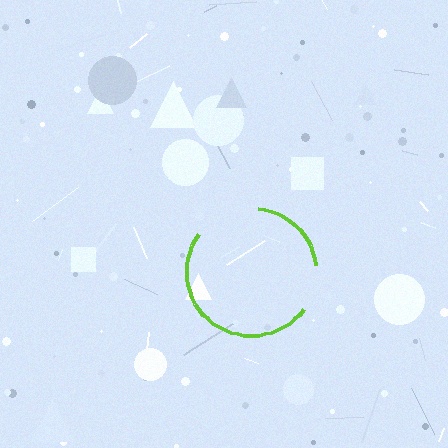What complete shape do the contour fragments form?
The contour fragments form a circle.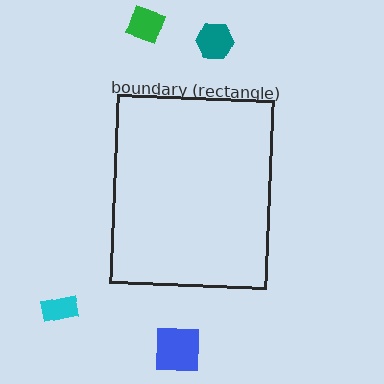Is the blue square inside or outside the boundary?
Outside.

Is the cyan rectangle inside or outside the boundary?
Outside.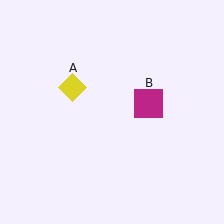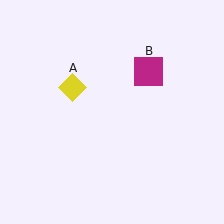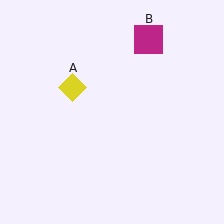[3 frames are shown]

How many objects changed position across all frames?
1 object changed position: magenta square (object B).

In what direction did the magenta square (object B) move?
The magenta square (object B) moved up.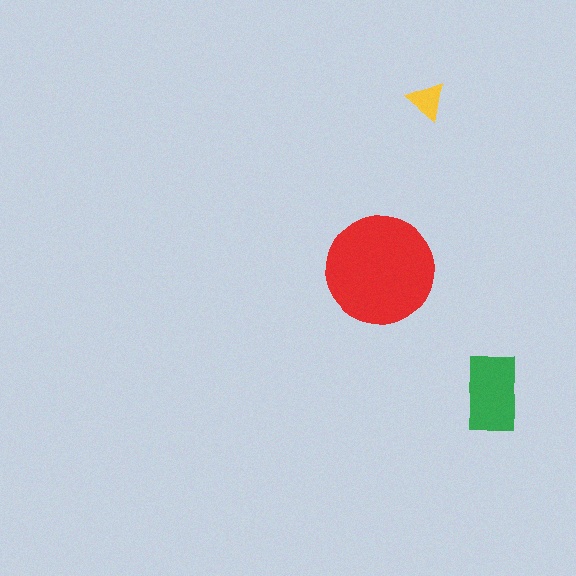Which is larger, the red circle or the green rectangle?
The red circle.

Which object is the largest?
The red circle.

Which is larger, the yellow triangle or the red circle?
The red circle.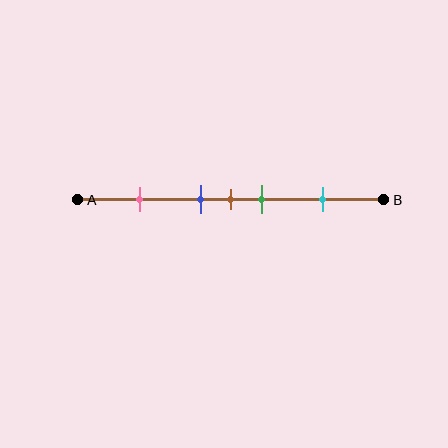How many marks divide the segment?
There are 5 marks dividing the segment.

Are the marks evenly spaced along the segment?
No, the marks are not evenly spaced.